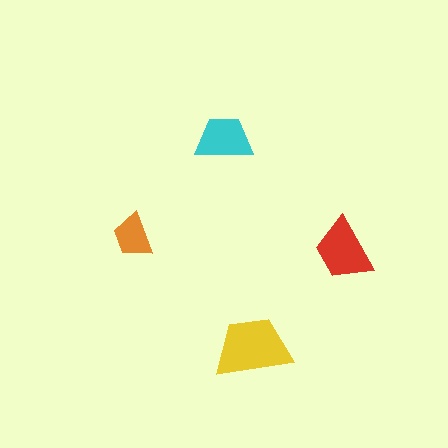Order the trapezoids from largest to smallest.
the yellow one, the red one, the cyan one, the orange one.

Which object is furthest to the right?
The red trapezoid is rightmost.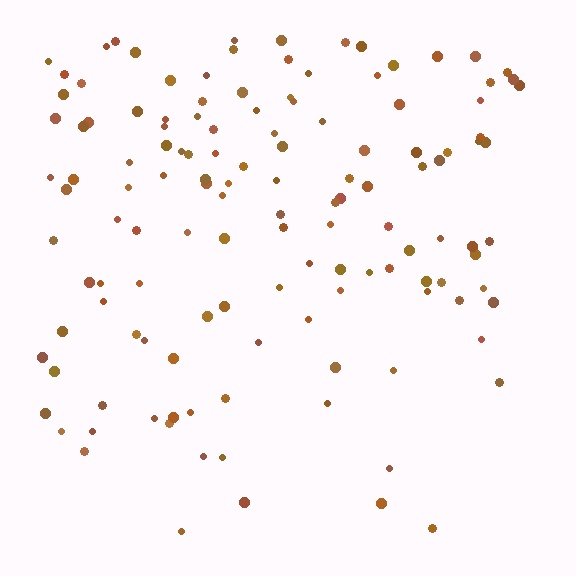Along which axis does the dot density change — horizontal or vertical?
Vertical.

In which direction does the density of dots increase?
From bottom to top, with the top side densest.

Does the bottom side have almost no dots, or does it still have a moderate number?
Still a moderate number, just noticeably fewer than the top.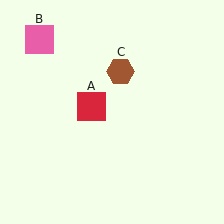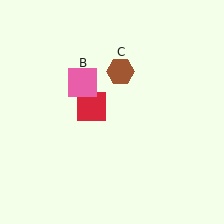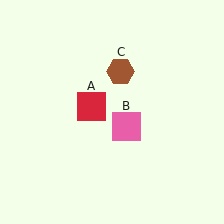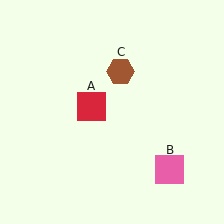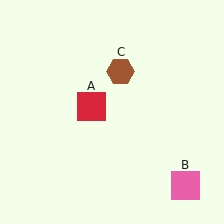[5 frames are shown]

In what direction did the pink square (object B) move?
The pink square (object B) moved down and to the right.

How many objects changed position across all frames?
1 object changed position: pink square (object B).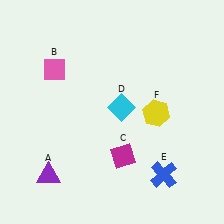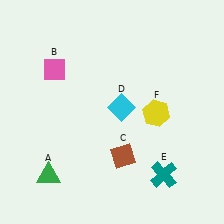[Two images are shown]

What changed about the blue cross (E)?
In Image 1, E is blue. In Image 2, it changed to teal.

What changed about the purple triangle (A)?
In Image 1, A is purple. In Image 2, it changed to green.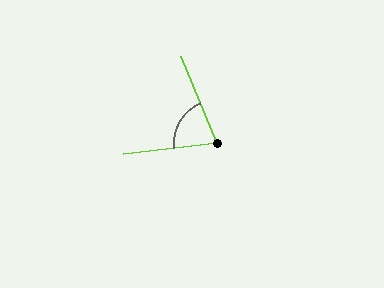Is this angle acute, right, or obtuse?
It is acute.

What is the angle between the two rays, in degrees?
Approximately 74 degrees.